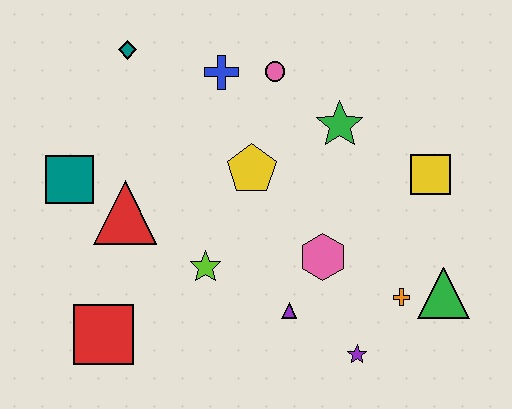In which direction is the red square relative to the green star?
The red square is to the left of the green star.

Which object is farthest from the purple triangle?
The teal diamond is farthest from the purple triangle.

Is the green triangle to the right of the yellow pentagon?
Yes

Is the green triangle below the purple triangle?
No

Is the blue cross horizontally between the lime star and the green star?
Yes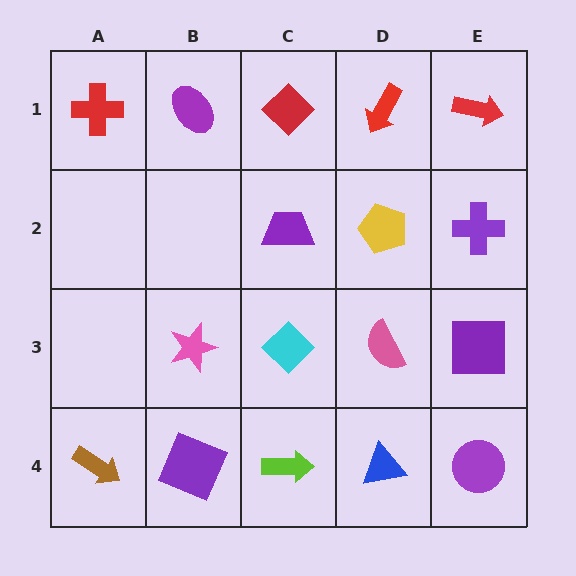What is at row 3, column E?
A purple square.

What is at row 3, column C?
A cyan diamond.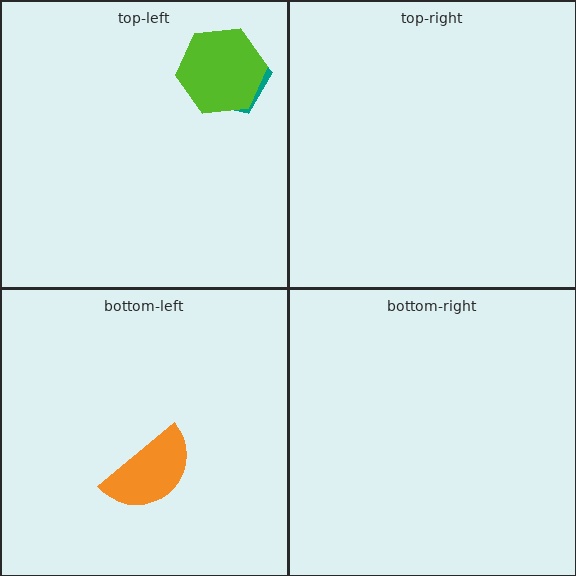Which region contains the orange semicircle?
The bottom-left region.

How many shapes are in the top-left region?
2.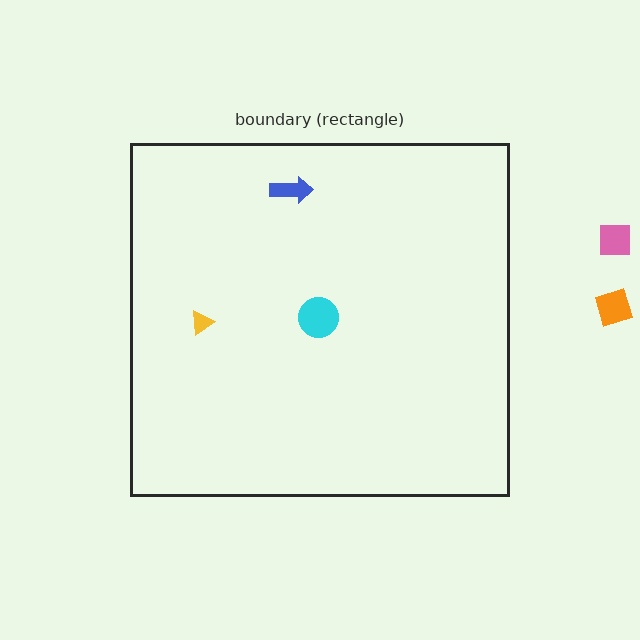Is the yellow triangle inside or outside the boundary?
Inside.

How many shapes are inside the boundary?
3 inside, 2 outside.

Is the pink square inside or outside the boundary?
Outside.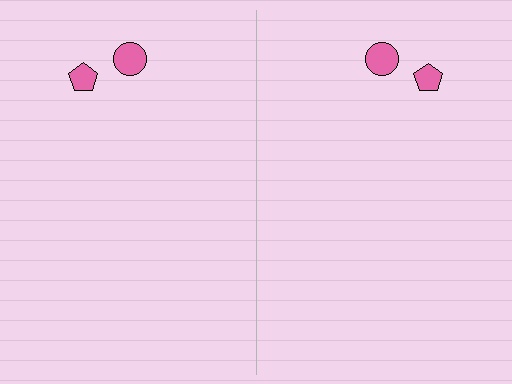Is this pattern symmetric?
Yes, this pattern has bilateral (reflection) symmetry.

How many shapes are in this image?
There are 4 shapes in this image.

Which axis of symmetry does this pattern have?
The pattern has a vertical axis of symmetry running through the center of the image.